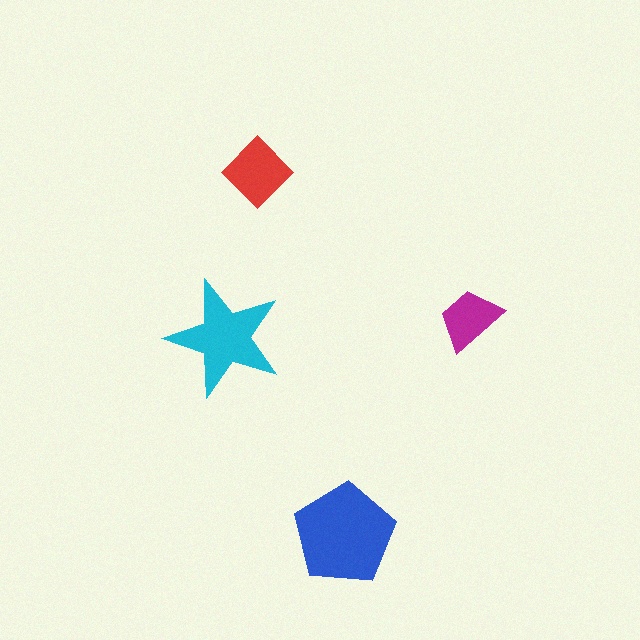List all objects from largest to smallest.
The blue pentagon, the cyan star, the red diamond, the magenta trapezoid.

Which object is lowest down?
The blue pentagon is bottommost.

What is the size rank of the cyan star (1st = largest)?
2nd.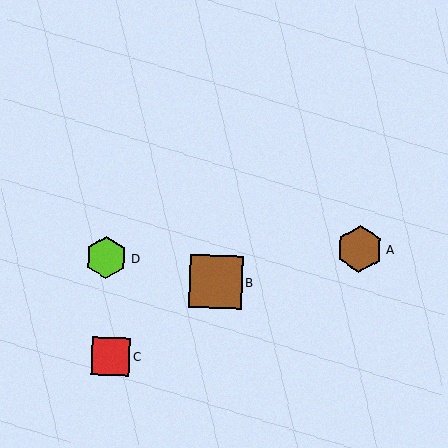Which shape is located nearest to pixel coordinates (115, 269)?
The lime hexagon (labeled D) at (106, 257) is nearest to that location.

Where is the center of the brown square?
The center of the brown square is at (216, 281).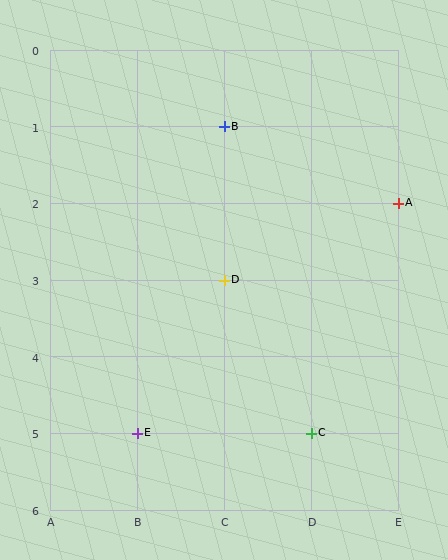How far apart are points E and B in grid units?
Points E and B are 1 column and 4 rows apart (about 4.1 grid units diagonally).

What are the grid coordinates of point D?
Point D is at grid coordinates (C, 3).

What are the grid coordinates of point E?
Point E is at grid coordinates (B, 5).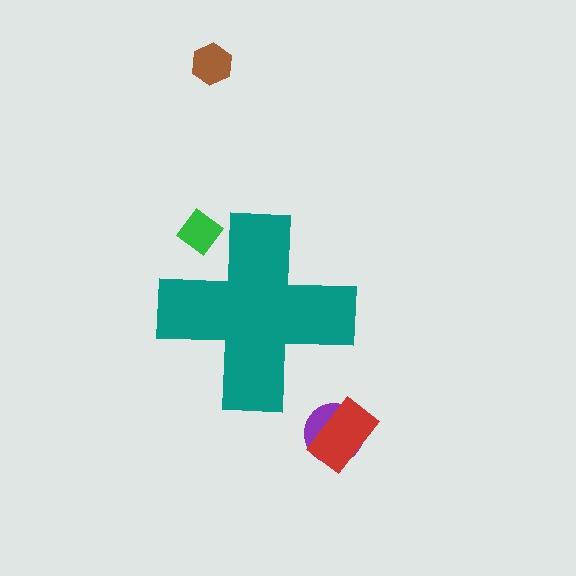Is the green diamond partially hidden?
Yes, the green diamond is partially hidden behind the teal cross.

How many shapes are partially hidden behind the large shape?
1 shape is partially hidden.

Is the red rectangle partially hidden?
No, the red rectangle is fully visible.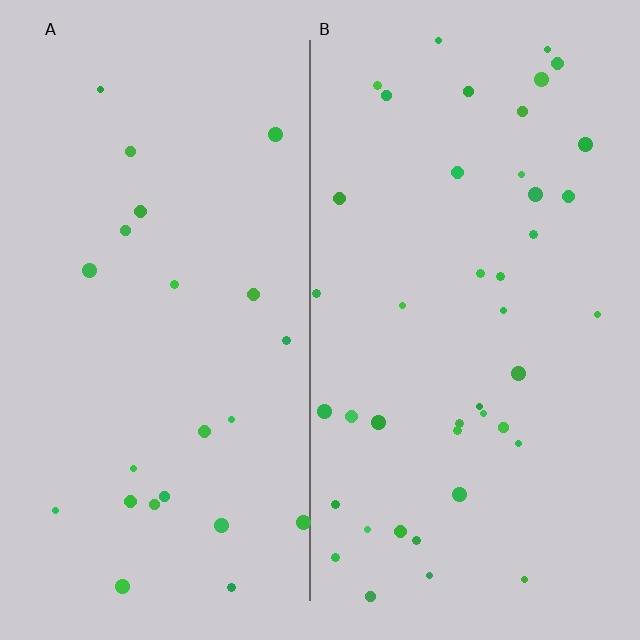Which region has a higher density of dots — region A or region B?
B (the right).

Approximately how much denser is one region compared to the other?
Approximately 1.8× — region B over region A.